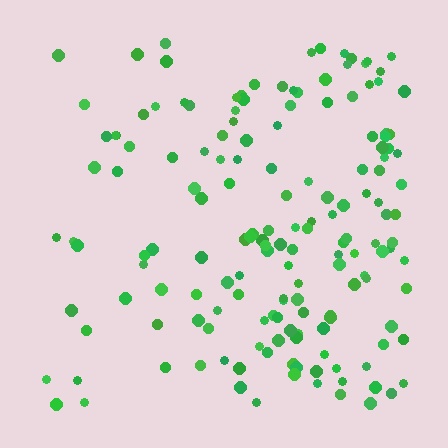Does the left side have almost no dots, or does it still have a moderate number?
Still a moderate number, just noticeably fewer than the right.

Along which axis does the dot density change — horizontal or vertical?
Horizontal.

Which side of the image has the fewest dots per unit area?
The left.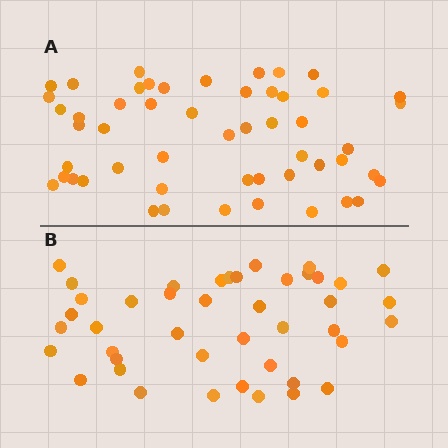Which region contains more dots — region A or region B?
Region A (the top region) has more dots.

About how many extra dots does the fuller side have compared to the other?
Region A has roughly 8 or so more dots than region B.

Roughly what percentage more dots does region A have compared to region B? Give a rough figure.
About 20% more.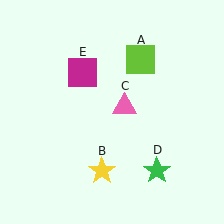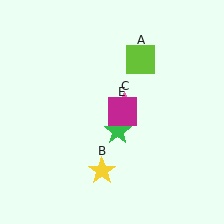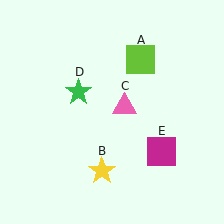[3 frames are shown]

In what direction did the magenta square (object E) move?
The magenta square (object E) moved down and to the right.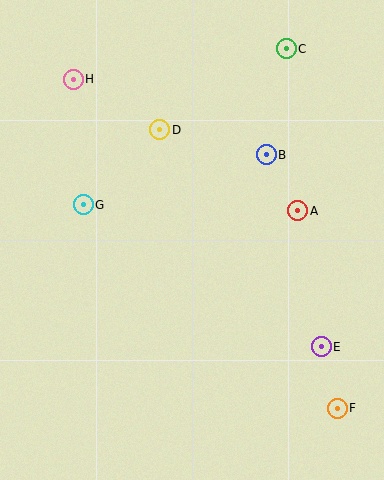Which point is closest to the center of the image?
Point A at (298, 211) is closest to the center.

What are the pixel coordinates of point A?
Point A is at (298, 211).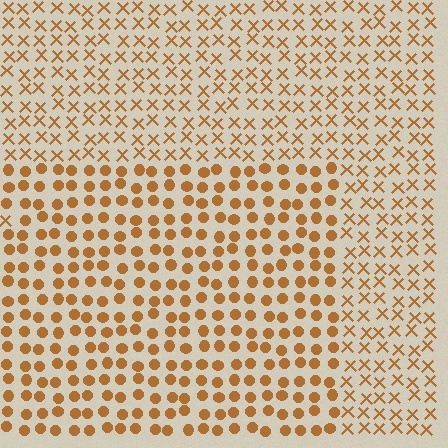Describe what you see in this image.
The image is filled with small brown elements arranged in a uniform grid. A rectangle-shaped region contains circles, while the surrounding area contains X marks. The boundary is defined purely by the change in element shape.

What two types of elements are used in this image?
The image uses circles inside the rectangle region and X marks outside it.